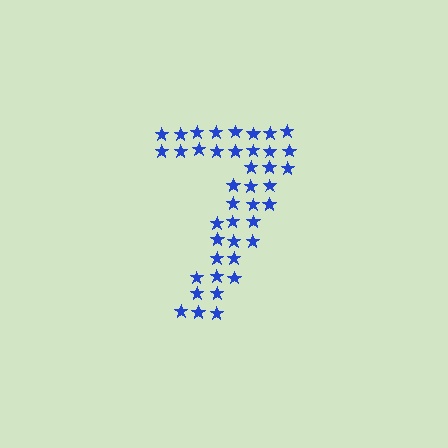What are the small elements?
The small elements are stars.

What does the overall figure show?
The overall figure shows the digit 7.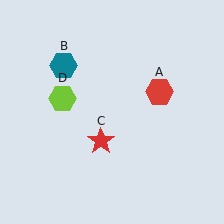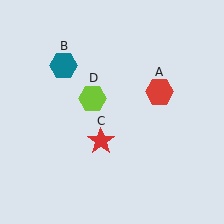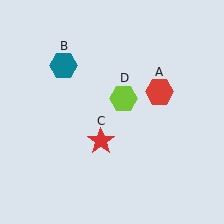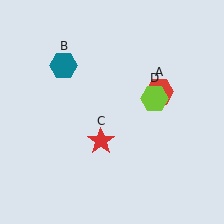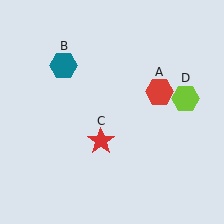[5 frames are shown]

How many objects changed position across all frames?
1 object changed position: lime hexagon (object D).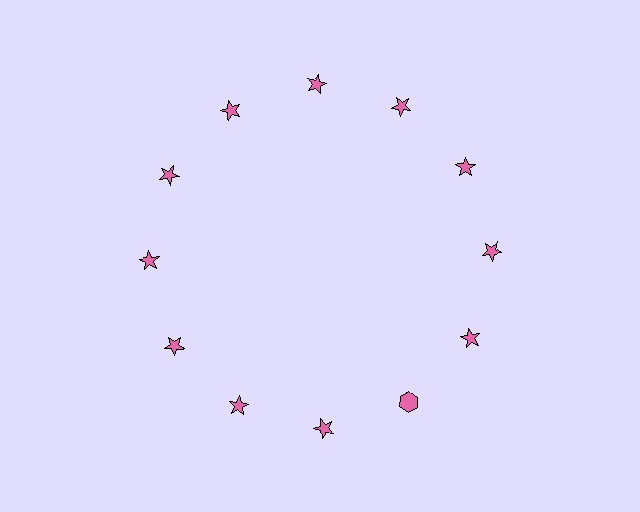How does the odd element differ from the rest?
It has a different shape: hexagon instead of star.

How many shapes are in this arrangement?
There are 12 shapes arranged in a ring pattern.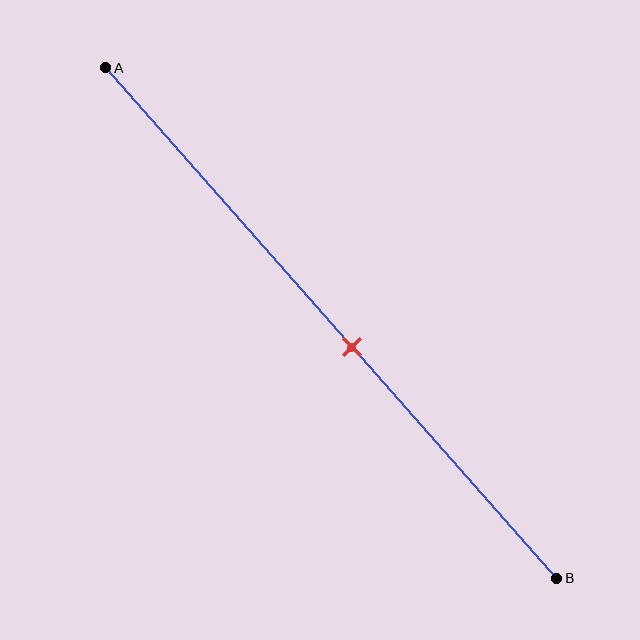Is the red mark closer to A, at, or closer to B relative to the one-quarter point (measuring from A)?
The red mark is closer to point B than the one-quarter point of segment AB.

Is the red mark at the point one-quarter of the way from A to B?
No, the mark is at about 55% from A, not at the 25% one-quarter point.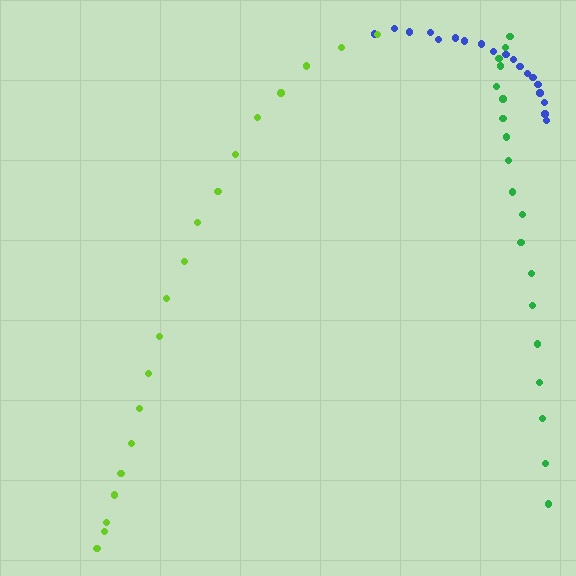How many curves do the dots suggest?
There are 3 distinct paths.